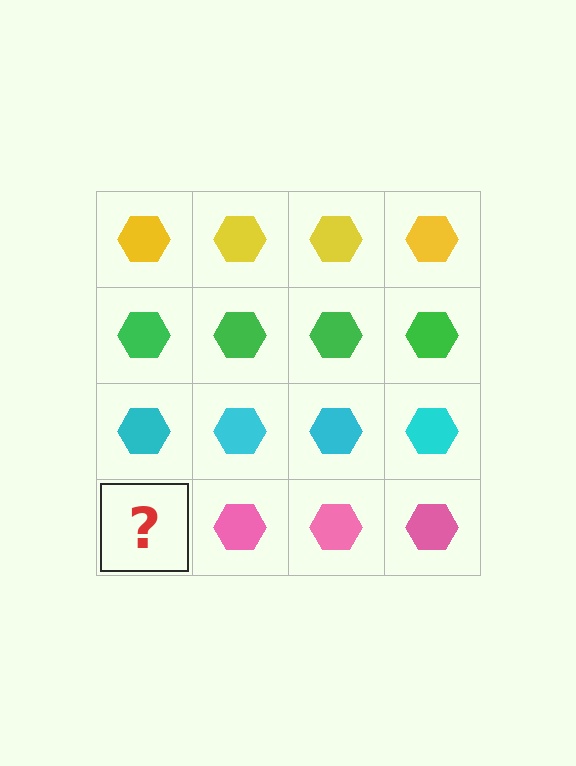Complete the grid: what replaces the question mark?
The question mark should be replaced with a pink hexagon.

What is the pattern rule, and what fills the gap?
The rule is that each row has a consistent color. The gap should be filled with a pink hexagon.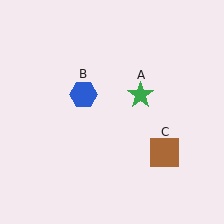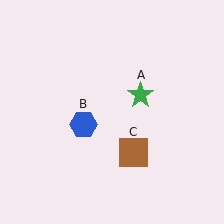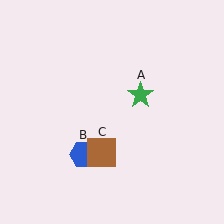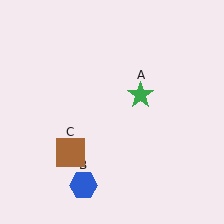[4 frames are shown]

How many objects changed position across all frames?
2 objects changed position: blue hexagon (object B), brown square (object C).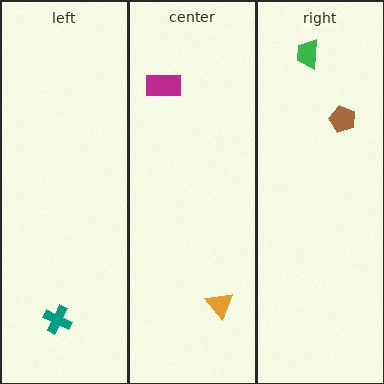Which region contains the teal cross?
The left region.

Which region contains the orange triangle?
The center region.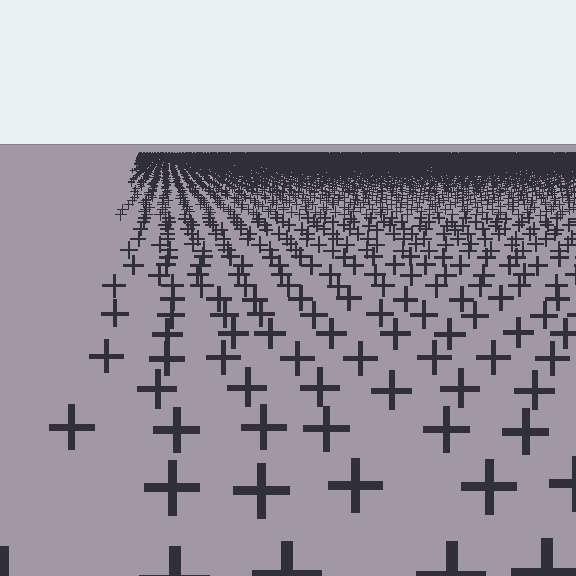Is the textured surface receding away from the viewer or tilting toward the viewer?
The surface is receding away from the viewer. Texture elements get smaller and denser toward the top.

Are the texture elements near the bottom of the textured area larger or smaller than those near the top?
Larger. Near the bottom, elements are closer to the viewer and appear at a bigger on-screen size.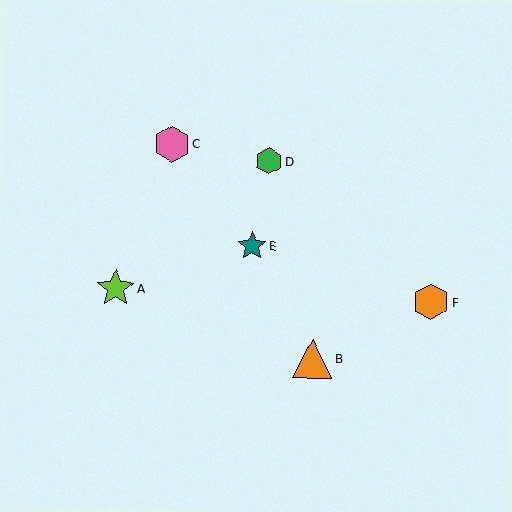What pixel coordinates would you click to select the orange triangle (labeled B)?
Click at (312, 359) to select the orange triangle B.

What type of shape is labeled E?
Shape E is a teal star.